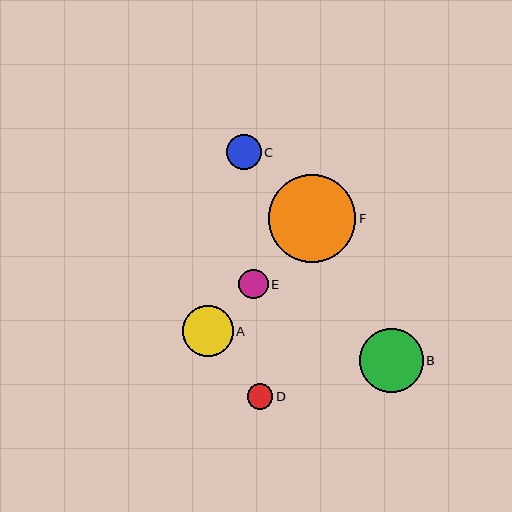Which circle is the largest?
Circle F is the largest with a size of approximately 87 pixels.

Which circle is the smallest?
Circle D is the smallest with a size of approximately 26 pixels.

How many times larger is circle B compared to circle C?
Circle B is approximately 1.8 times the size of circle C.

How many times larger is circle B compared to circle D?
Circle B is approximately 2.5 times the size of circle D.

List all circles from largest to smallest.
From largest to smallest: F, B, A, C, E, D.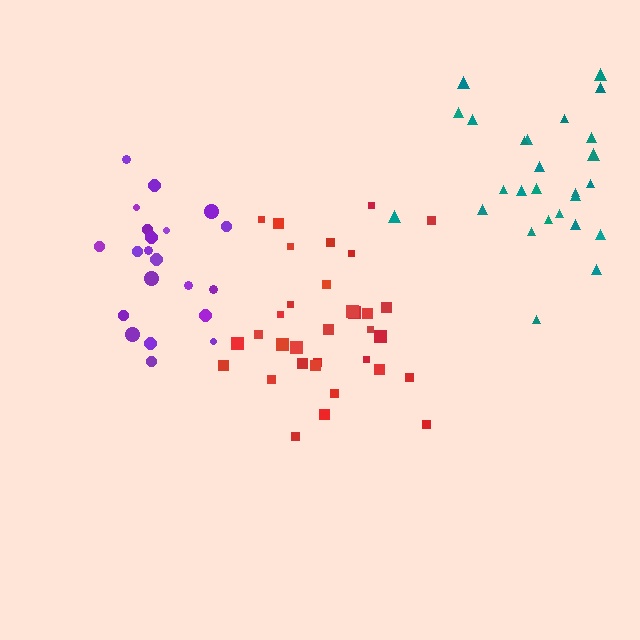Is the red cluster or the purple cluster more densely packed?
Purple.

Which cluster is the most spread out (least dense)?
Teal.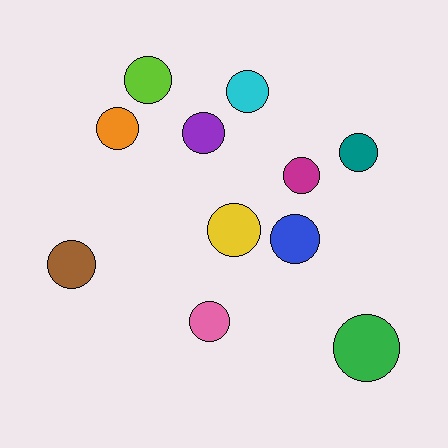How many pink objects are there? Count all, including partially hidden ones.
There is 1 pink object.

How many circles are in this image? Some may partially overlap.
There are 11 circles.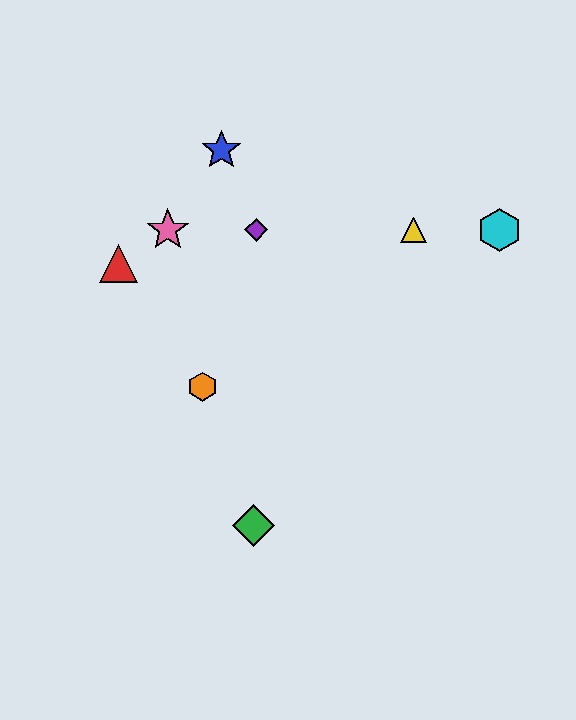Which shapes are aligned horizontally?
The yellow triangle, the purple diamond, the cyan hexagon, the pink star are aligned horizontally.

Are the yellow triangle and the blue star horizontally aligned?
No, the yellow triangle is at y≈230 and the blue star is at y≈150.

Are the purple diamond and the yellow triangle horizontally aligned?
Yes, both are at y≈230.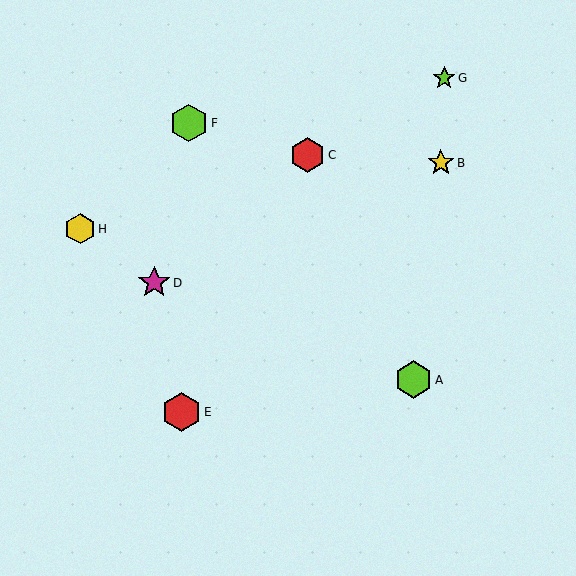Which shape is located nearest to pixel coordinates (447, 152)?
The yellow star (labeled B) at (441, 163) is nearest to that location.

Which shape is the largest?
The red hexagon (labeled E) is the largest.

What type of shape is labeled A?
Shape A is a lime hexagon.